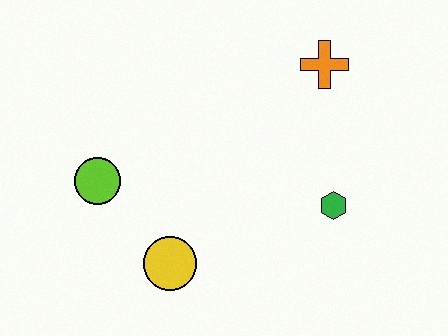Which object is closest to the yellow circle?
The lime circle is closest to the yellow circle.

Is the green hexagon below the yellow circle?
No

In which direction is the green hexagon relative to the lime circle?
The green hexagon is to the right of the lime circle.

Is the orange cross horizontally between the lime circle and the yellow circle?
No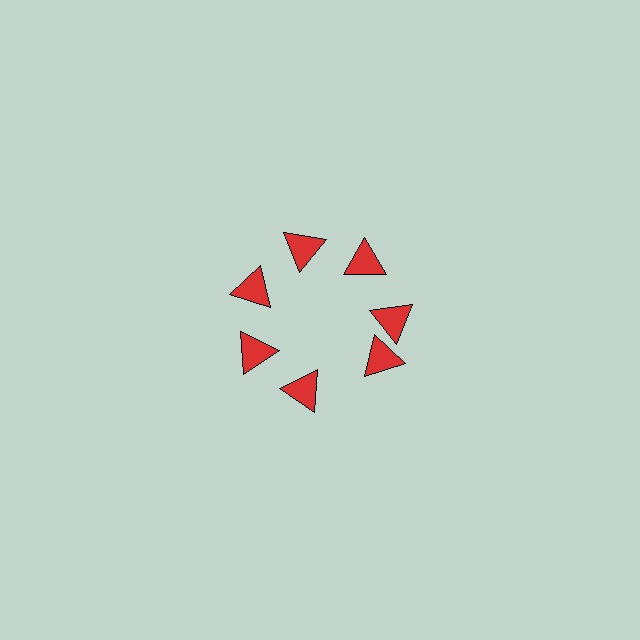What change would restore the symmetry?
The symmetry would be restored by rotating it back into even spacing with its neighbors so that all 7 triangles sit at equal angles and equal distance from the center.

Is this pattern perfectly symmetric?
No. The 7 red triangles are arranged in a ring, but one element near the 5 o'clock position is rotated out of alignment along the ring, breaking the 7-fold rotational symmetry.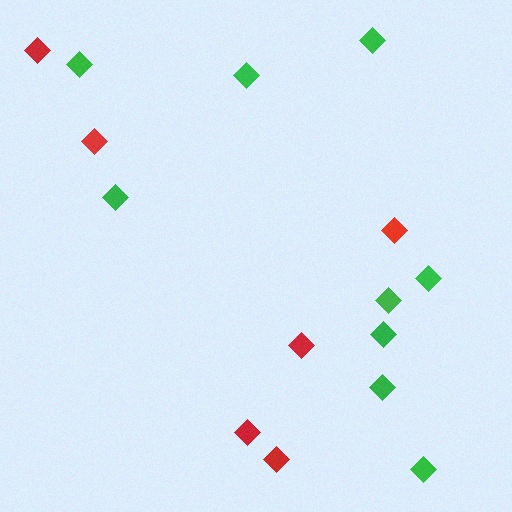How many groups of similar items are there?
There are 2 groups: one group of red diamonds (6) and one group of green diamonds (9).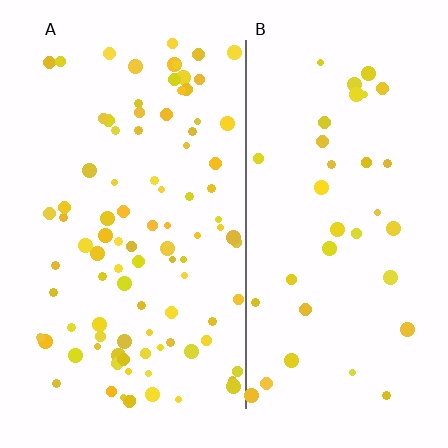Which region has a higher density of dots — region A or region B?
A (the left).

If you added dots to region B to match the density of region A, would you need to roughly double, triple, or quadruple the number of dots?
Approximately triple.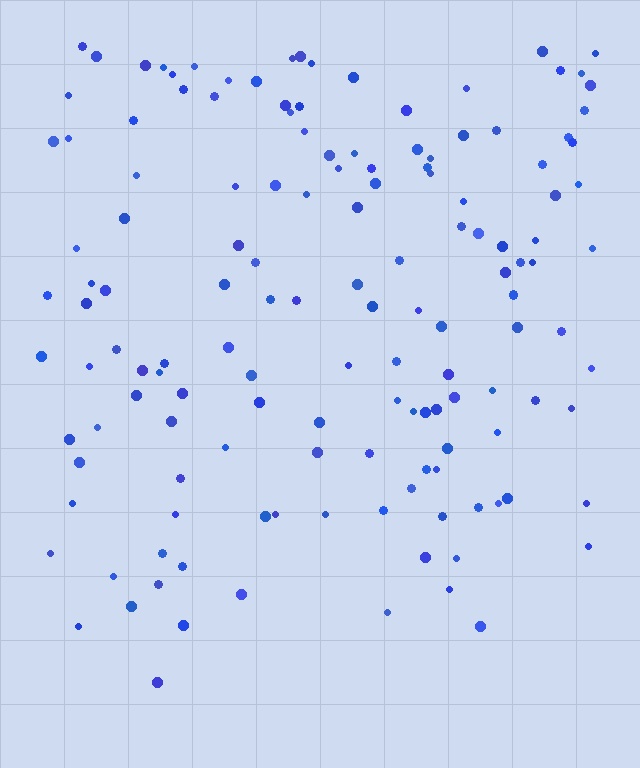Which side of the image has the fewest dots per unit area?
The bottom.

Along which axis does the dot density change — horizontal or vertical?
Vertical.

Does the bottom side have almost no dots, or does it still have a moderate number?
Still a moderate number, just noticeably fewer than the top.